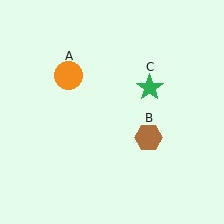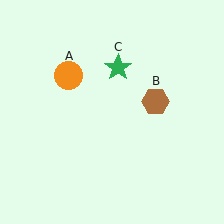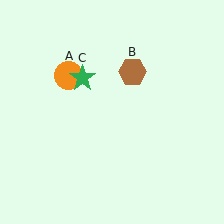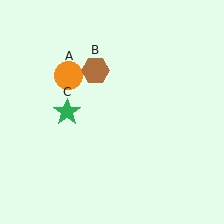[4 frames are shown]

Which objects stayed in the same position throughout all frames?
Orange circle (object A) remained stationary.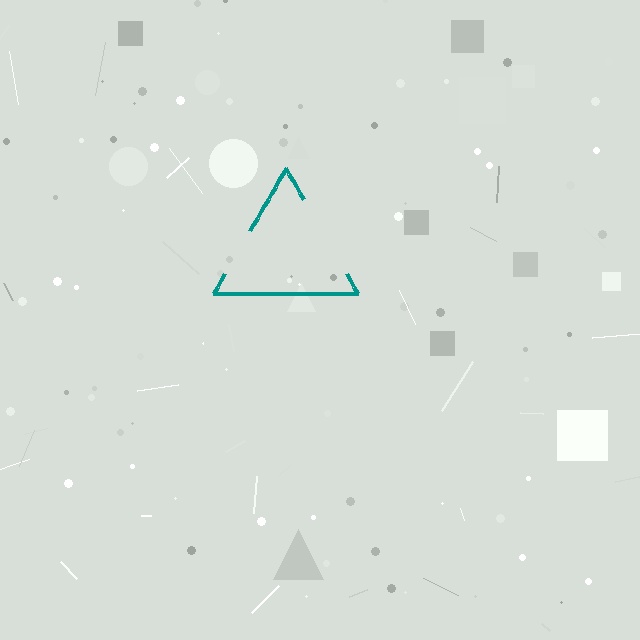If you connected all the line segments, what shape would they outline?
They would outline a triangle.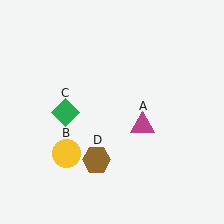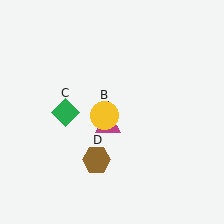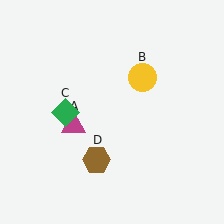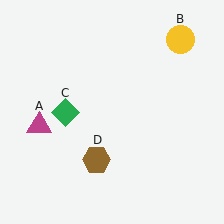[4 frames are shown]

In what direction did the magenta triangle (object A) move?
The magenta triangle (object A) moved left.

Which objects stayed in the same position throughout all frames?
Green diamond (object C) and brown hexagon (object D) remained stationary.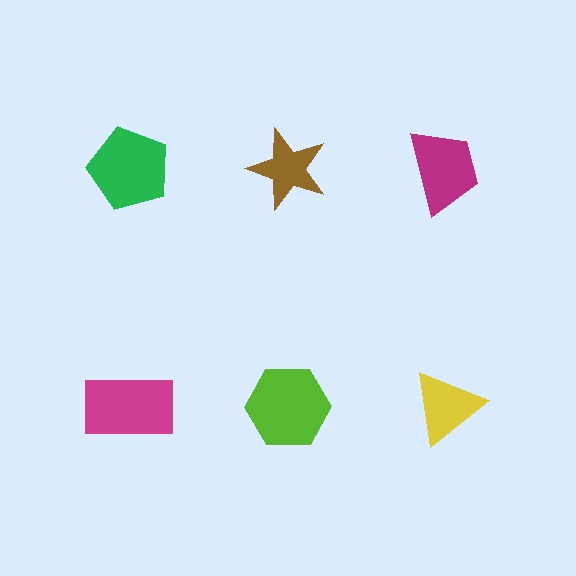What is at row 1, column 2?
A brown star.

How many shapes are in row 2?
3 shapes.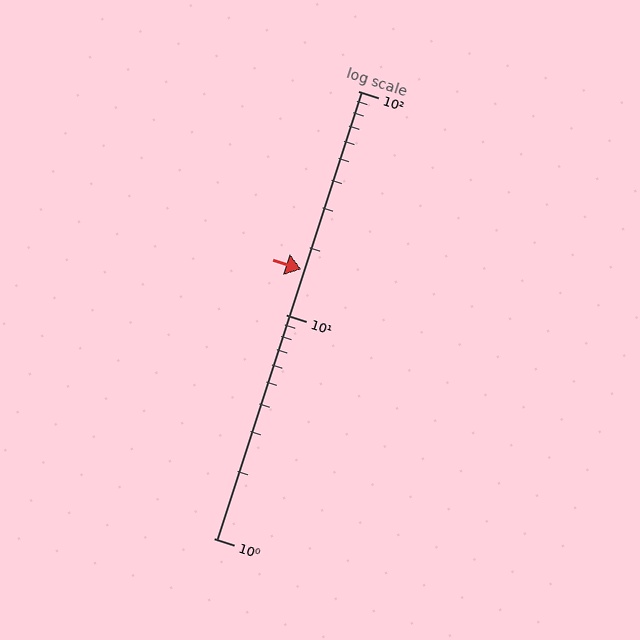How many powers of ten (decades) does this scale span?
The scale spans 2 decades, from 1 to 100.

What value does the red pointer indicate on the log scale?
The pointer indicates approximately 16.